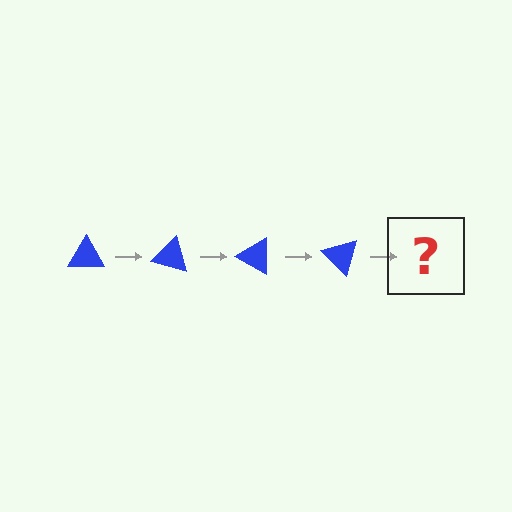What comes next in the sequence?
The next element should be a blue triangle rotated 60 degrees.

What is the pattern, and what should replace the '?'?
The pattern is that the triangle rotates 15 degrees each step. The '?' should be a blue triangle rotated 60 degrees.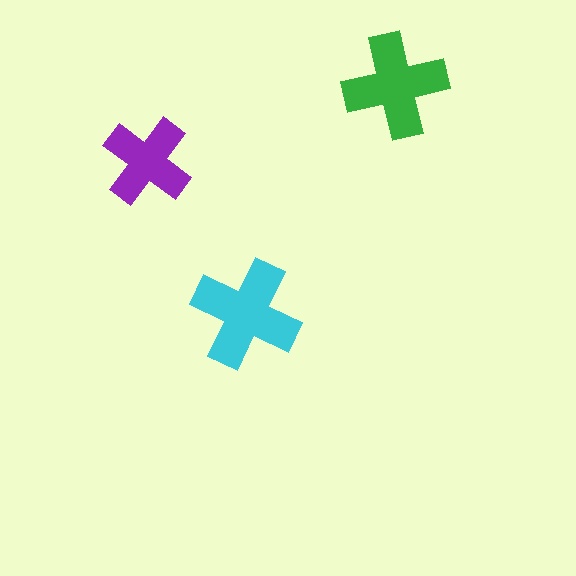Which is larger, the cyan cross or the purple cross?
The cyan one.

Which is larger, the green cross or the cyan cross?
The cyan one.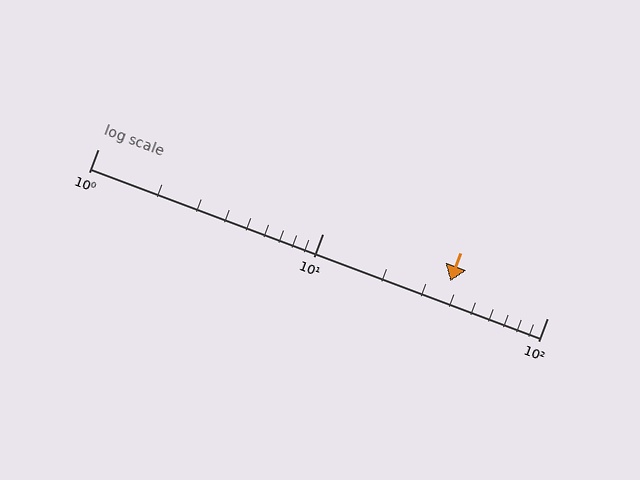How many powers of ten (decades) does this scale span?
The scale spans 2 decades, from 1 to 100.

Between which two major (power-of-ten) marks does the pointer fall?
The pointer is between 10 and 100.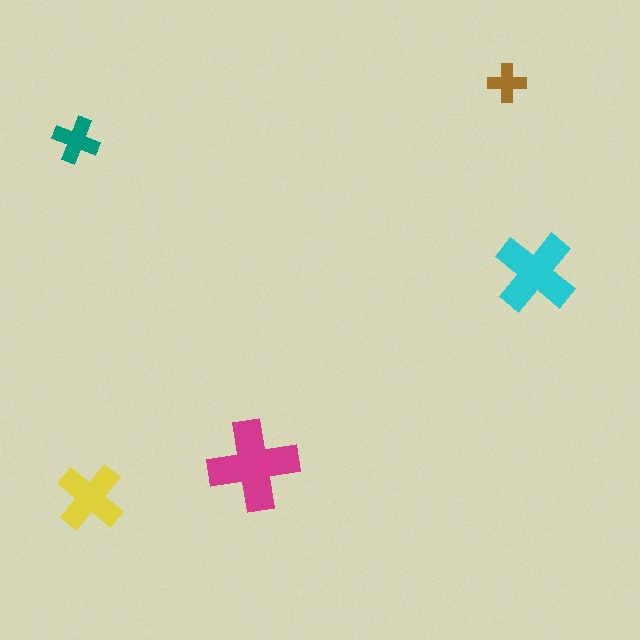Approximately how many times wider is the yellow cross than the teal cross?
About 1.5 times wider.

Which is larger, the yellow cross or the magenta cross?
The magenta one.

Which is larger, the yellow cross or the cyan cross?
The cyan one.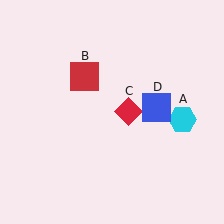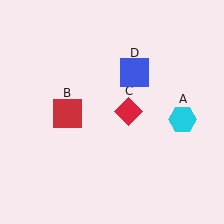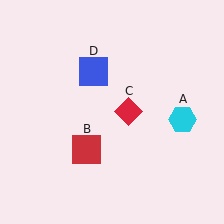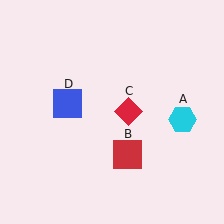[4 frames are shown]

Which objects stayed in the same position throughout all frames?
Cyan hexagon (object A) and red diamond (object C) remained stationary.